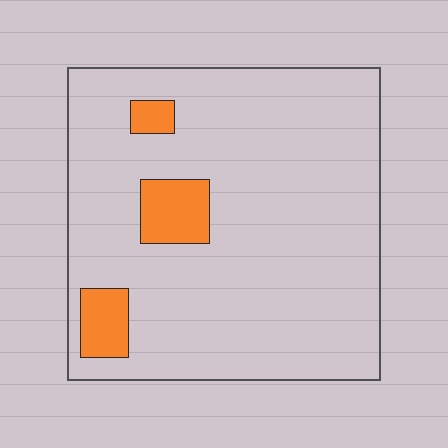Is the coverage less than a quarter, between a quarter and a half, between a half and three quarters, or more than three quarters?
Less than a quarter.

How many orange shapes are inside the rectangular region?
3.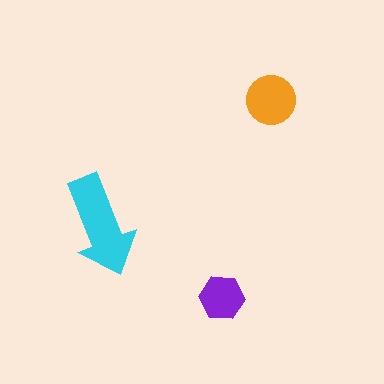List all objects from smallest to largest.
The purple hexagon, the orange circle, the cyan arrow.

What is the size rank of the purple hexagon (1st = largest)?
3rd.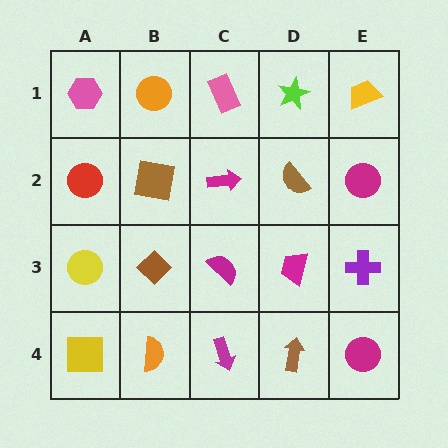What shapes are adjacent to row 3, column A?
A red circle (row 2, column A), a yellow square (row 4, column A), a brown diamond (row 3, column B).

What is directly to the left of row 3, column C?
A brown diamond.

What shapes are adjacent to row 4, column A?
A yellow circle (row 3, column A), an orange semicircle (row 4, column B).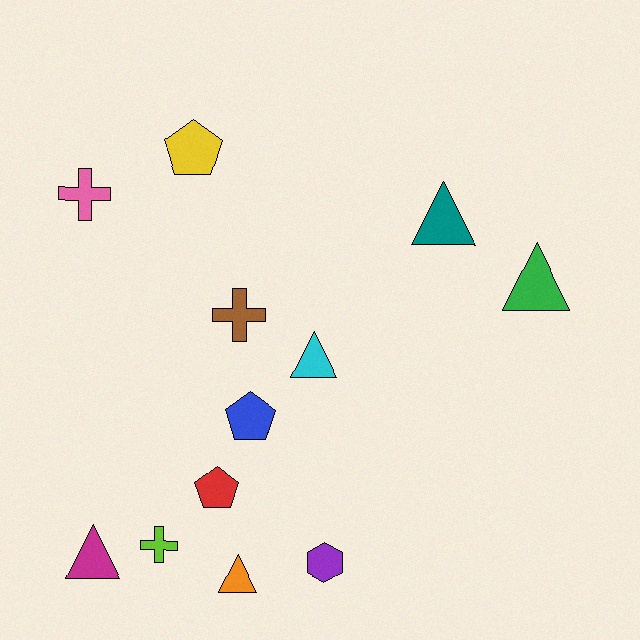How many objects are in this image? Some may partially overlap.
There are 12 objects.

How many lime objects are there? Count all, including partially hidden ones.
There is 1 lime object.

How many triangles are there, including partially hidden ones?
There are 5 triangles.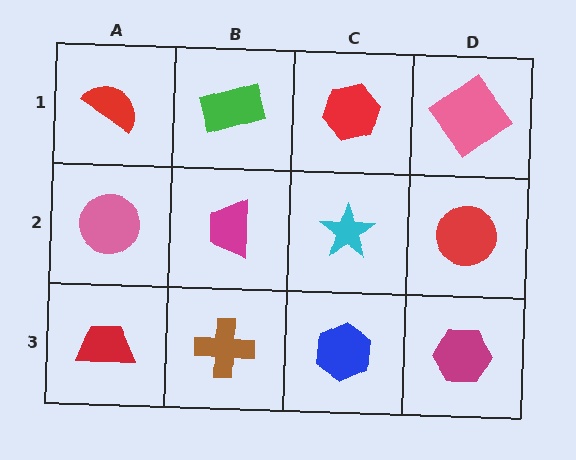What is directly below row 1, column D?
A red circle.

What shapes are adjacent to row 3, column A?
A pink circle (row 2, column A), a brown cross (row 3, column B).